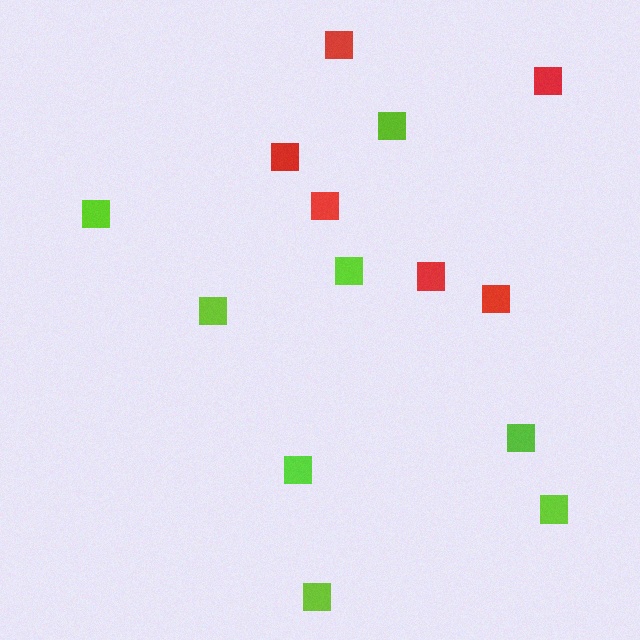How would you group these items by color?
There are 2 groups: one group of lime squares (8) and one group of red squares (6).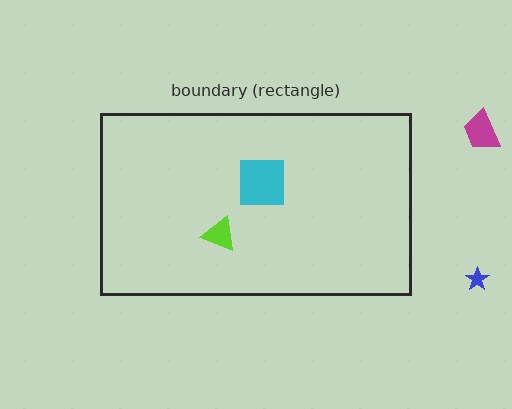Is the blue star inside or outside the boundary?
Outside.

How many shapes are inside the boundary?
3 inside, 2 outside.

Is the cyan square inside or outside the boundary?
Inside.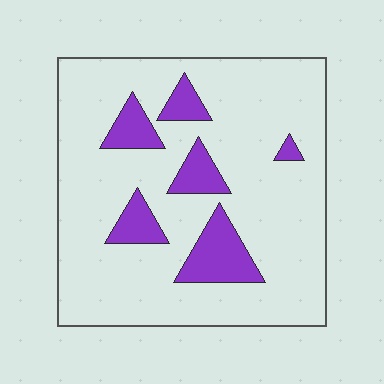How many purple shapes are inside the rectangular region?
6.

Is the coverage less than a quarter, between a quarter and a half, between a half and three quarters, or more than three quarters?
Less than a quarter.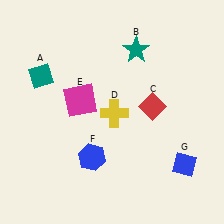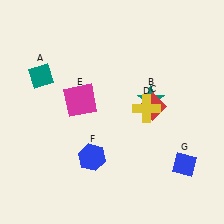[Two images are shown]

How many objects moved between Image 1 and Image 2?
2 objects moved between the two images.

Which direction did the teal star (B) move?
The teal star (B) moved down.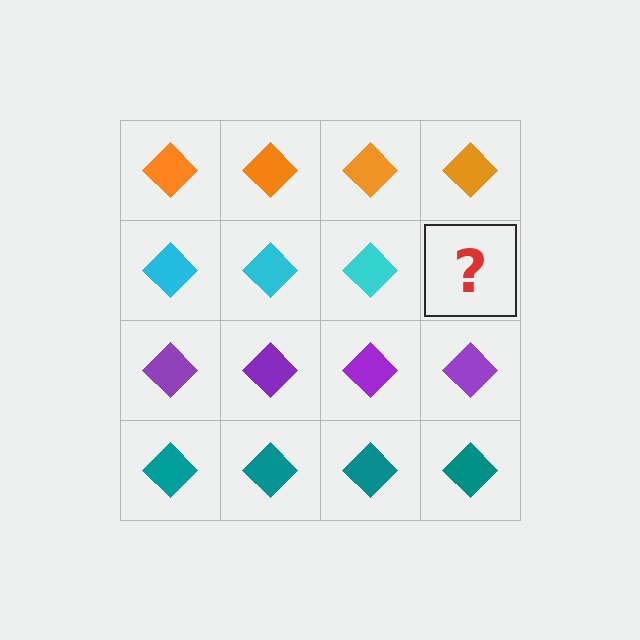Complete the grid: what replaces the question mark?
The question mark should be replaced with a cyan diamond.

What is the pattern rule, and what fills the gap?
The rule is that each row has a consistent color. The gap should be filled with a cyan diamond.